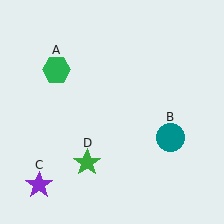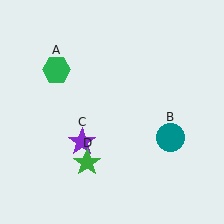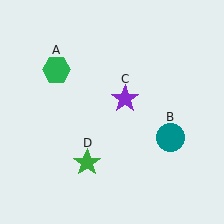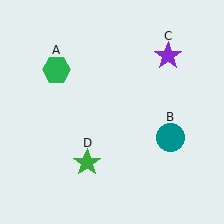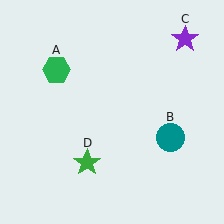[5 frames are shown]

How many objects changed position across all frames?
1 object changed position: purple star (object C).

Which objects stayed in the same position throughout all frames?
Green hexagon (object A) and teal circle (object B) and green star (object D) remained stationary.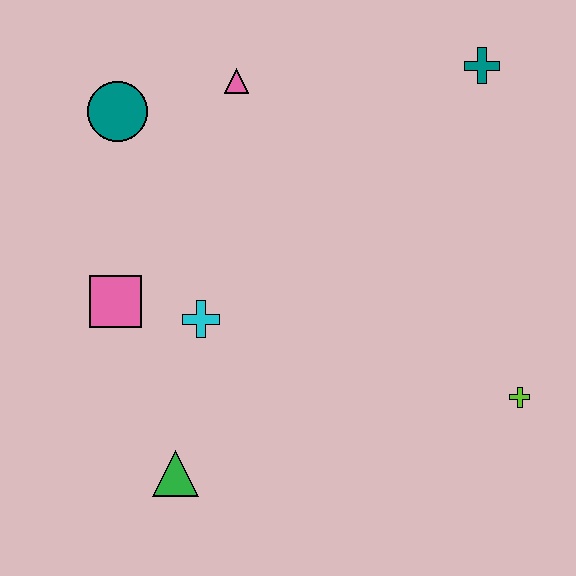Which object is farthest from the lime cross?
The teal circle is farthest from the lime cross.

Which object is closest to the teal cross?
The pink triangle is closest to the teal cross.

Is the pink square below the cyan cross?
No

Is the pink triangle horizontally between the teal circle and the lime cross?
Yes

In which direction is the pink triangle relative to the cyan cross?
The pink triangle is above the cyan cross.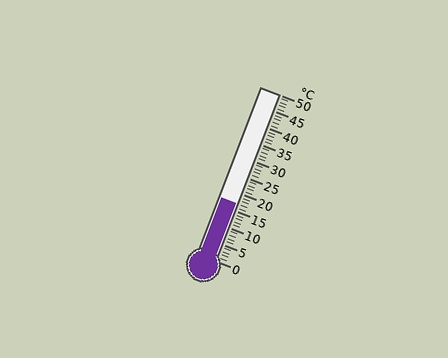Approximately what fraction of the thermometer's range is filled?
The thermometer is filled to approximately 35% of its range.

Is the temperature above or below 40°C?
The temperature is below 40°C.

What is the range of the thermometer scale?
The thermometer scale ranges from 0°C to 50°C.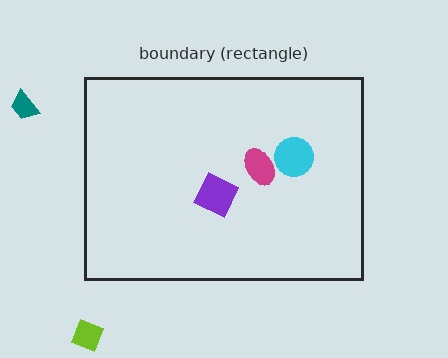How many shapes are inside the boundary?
3 inside, 2 outside.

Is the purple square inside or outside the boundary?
Inside.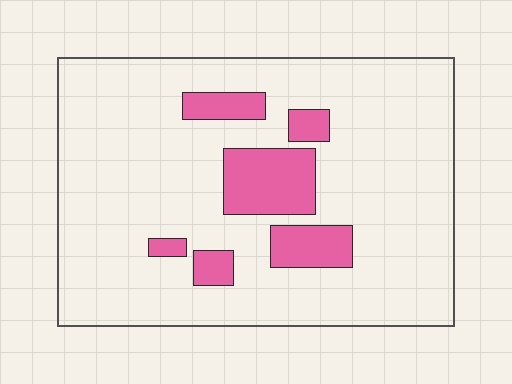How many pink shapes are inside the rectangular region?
6.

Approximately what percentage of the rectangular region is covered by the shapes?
Approximately 15%.